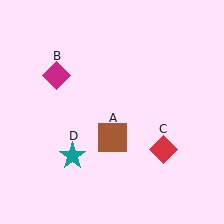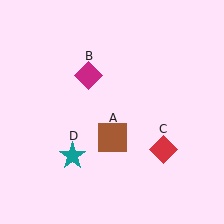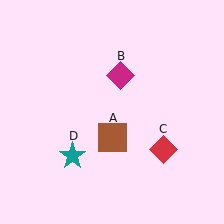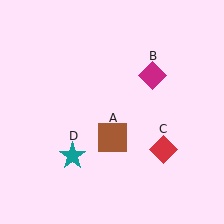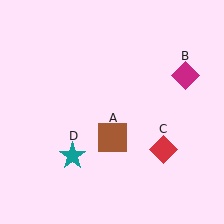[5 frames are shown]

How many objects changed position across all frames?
1 object changed position: magenta diamond (object B).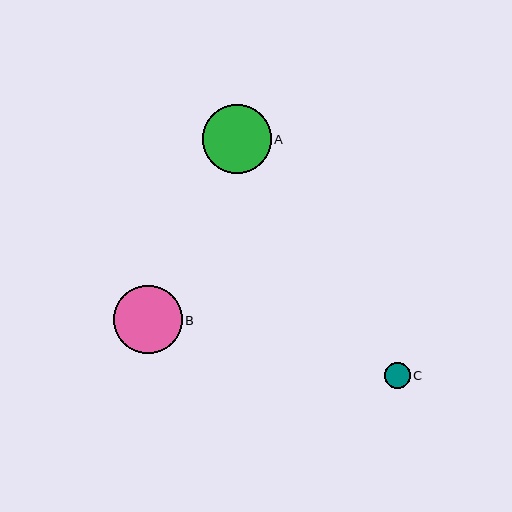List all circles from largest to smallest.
From largest to smallest: A, B, C.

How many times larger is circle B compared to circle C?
Circle B is approximately 2.7 times the size of circle C.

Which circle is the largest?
Circle A is the largest with a size of approximately 69 pixels.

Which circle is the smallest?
Circle C is the smallest with a size of approximately 26 pixels.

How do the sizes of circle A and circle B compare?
Circle A and circle B are approximately the same size.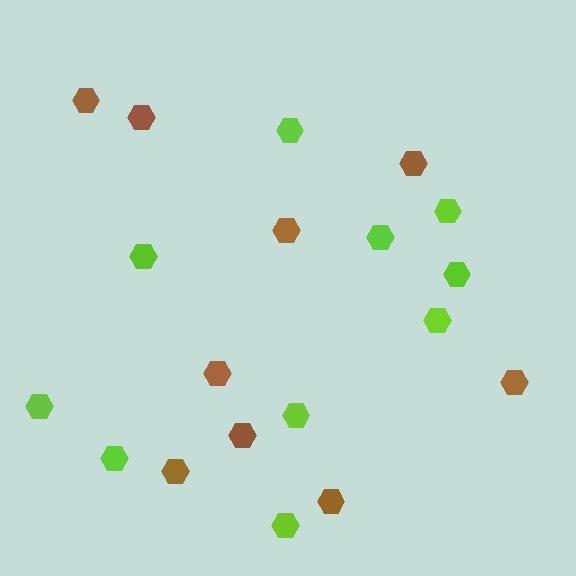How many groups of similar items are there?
There are 2 groups: one group of brown hexagons (9) and one group of lime hexagons (10).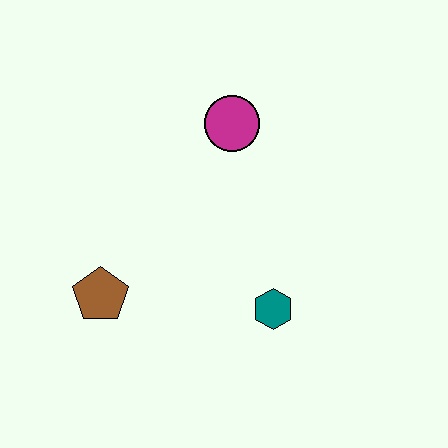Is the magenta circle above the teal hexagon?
Yes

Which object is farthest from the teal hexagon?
The magenta circle is farthest from the teal hexagon.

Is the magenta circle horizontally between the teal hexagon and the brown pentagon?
Yes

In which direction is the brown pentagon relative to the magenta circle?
The brown pentagon is below the magenta circle.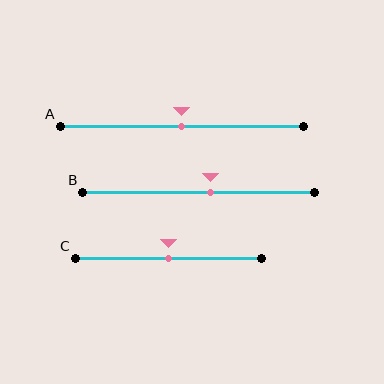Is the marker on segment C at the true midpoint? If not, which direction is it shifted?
Yes, the marker on segment C is at the true midpoint.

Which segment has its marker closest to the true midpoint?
Segment A has its marker closest to the true midpoint.